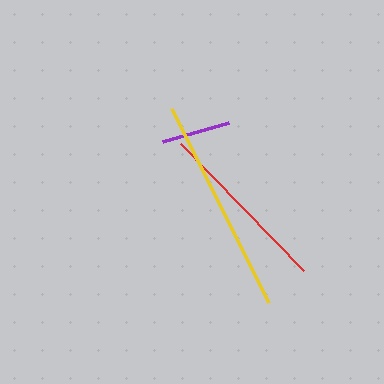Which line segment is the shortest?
The purple line is the shortest at approximately 69 pixels.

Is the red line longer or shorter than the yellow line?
The yellow line is longer than the red line.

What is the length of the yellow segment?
The yellow segment is approximately 216 pixels long.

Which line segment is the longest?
The yellow line is the longest at approximately 216 pixels.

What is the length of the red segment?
The red segment is approximately 178 pixels long.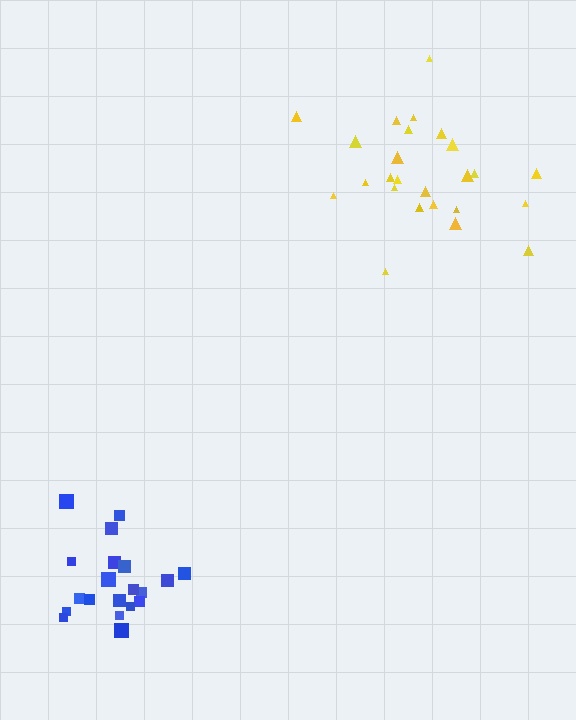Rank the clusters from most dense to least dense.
blue, yellow.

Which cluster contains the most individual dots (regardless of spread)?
Yellow (25).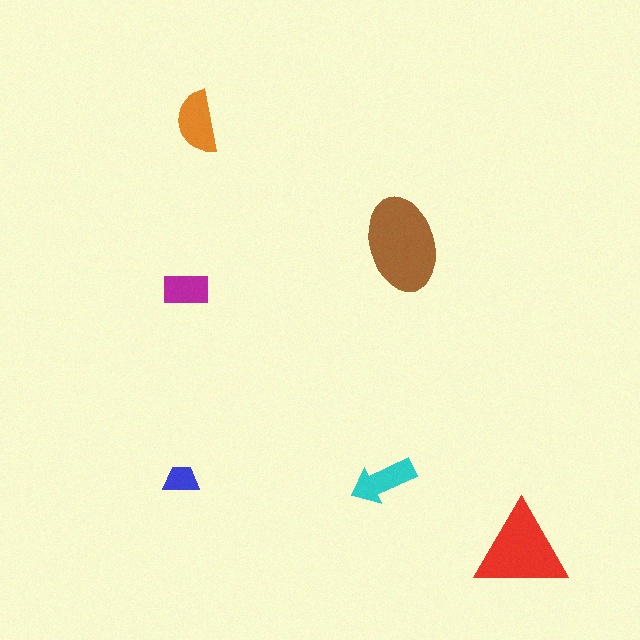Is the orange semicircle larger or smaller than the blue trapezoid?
Larger.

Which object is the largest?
The brown ellipse.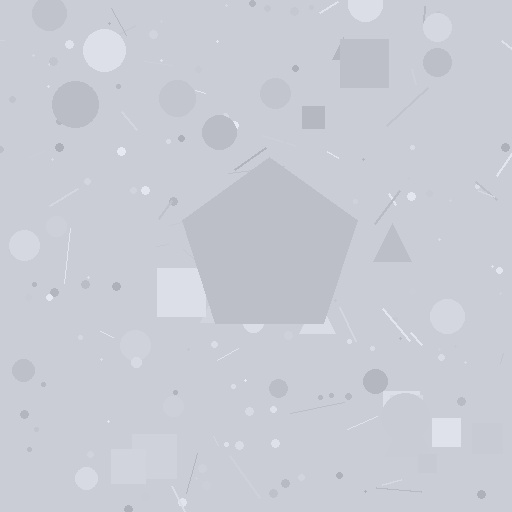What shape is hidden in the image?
A pentagon is hidden in the image.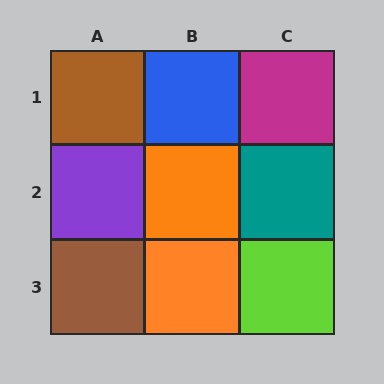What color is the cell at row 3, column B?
Orange.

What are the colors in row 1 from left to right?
Brown, blue, magenta.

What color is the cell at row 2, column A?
Purple.